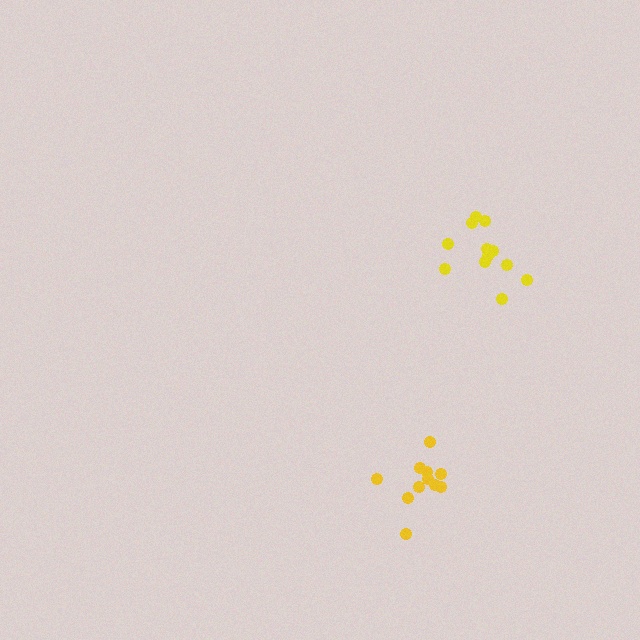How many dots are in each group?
Group 1: 12 dots, Group 2: 11 dots (23 total).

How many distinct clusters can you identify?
There are 2 distinct clusters.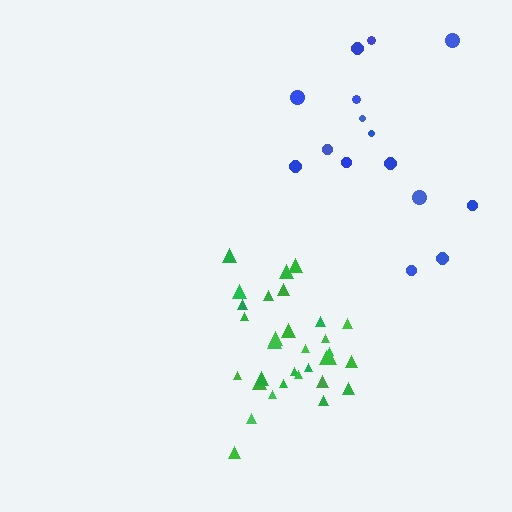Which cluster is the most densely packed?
Green.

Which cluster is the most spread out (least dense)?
Blue.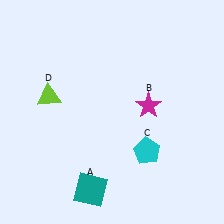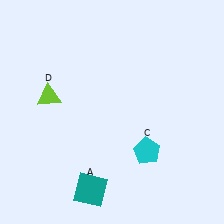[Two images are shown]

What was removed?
The magenta star (B) was removed in Image 2.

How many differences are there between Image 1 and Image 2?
There is 1 difference between the two images.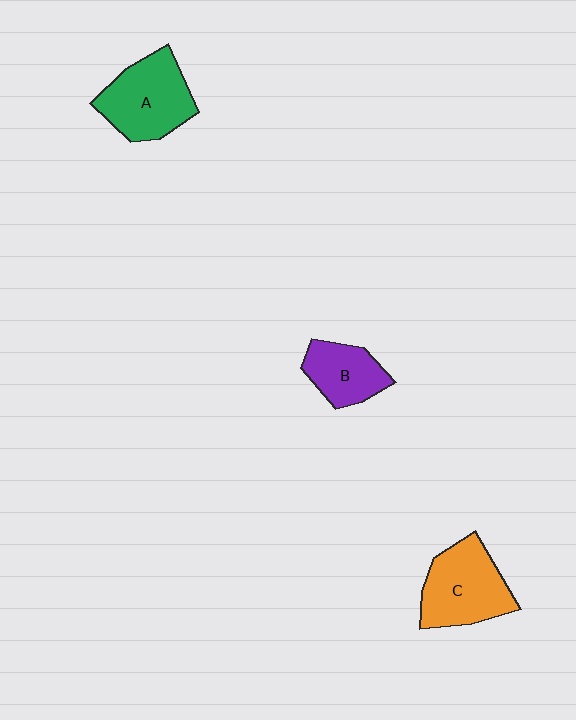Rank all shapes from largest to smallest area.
From largest to smallest: A (green), C (orange), B (purple).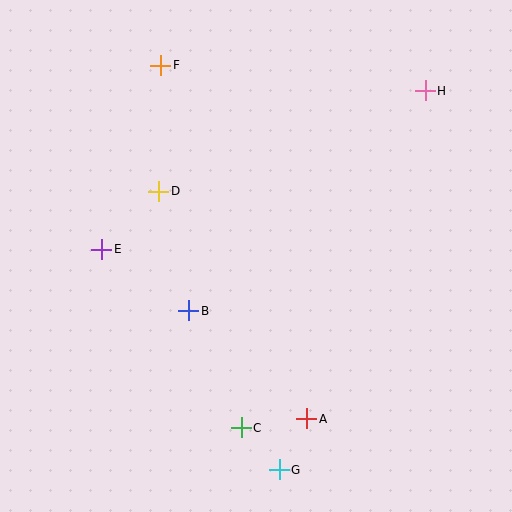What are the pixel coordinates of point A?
Point A is at (307, 419).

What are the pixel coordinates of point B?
Point B is at (189, 311).